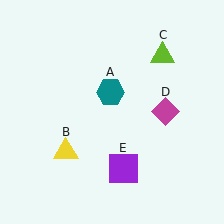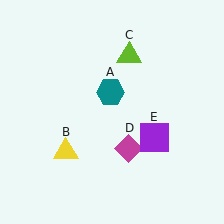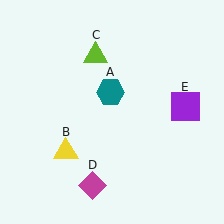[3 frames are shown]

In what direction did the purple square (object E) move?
The purple square (object E) moved up and to the right.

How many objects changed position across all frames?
3 objects changed position: lime triangle (object C), magenta diamond (object D), purple square (object E).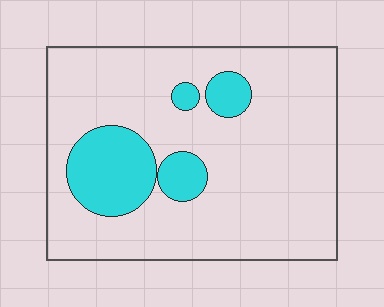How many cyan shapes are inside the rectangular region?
4.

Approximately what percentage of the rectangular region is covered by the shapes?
Approximately 15%.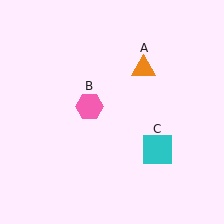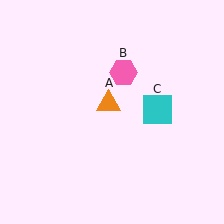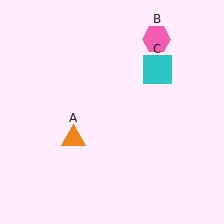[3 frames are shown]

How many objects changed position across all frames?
3 objects changed position: orange triangle (object A), pink hexagon (object B), cyan square (object C).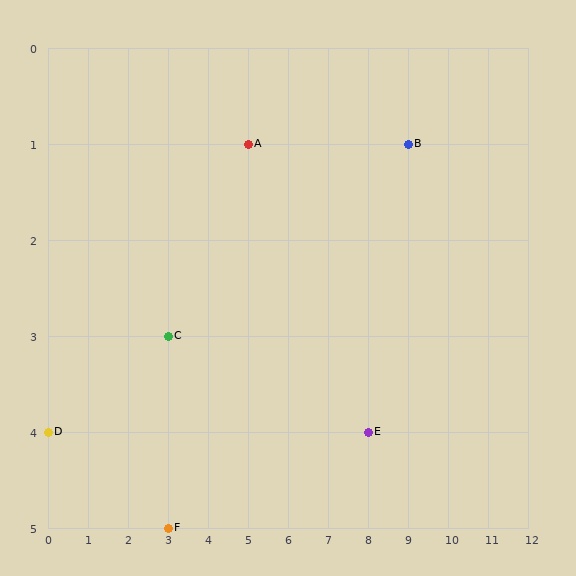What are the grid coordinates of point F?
Point F is at grid coordinates (3, 5).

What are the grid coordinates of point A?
Point A is at grid coordinates (5, 1).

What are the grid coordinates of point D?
Point D is at grid coordinates (0, 4).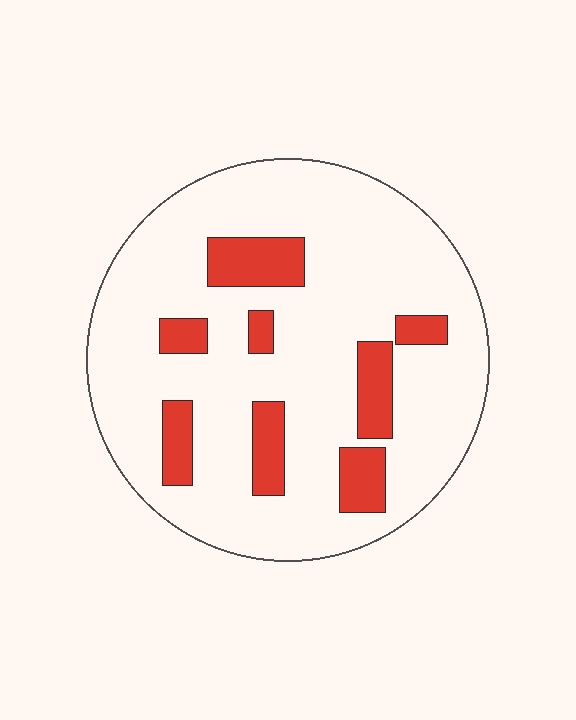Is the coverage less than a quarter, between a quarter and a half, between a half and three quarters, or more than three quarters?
Less than a quarter.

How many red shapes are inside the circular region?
8.